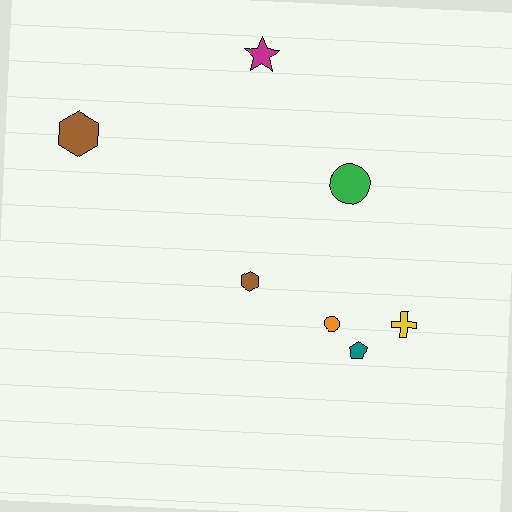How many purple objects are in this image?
There are no purple objects.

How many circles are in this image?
There are 2 circles.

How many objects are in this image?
There are 7 objects.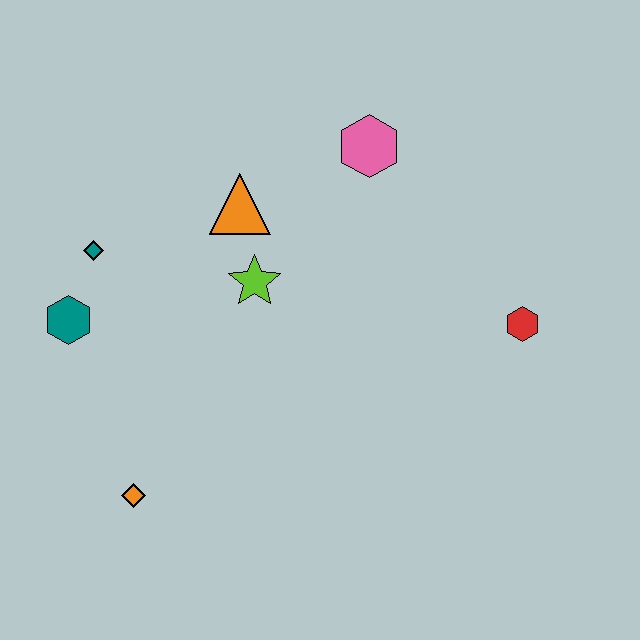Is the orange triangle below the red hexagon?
No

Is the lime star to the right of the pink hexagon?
No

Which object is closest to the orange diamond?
The teal hexagon is closest to the orange diamond.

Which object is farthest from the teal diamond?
The red hexagon is farthest from the teal diamond.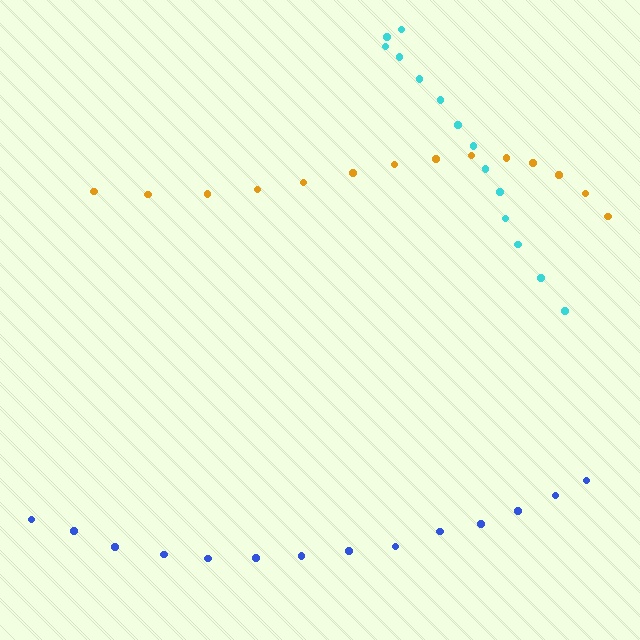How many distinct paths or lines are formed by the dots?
There are 3 distinct paths.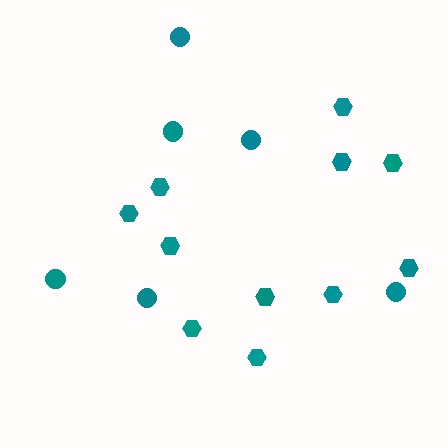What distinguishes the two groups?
There are 2 groups: one group of hexagons (11) and one group of circles (6).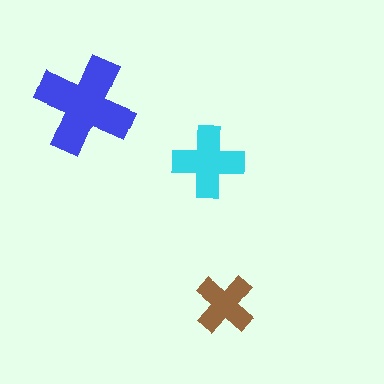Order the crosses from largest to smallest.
the blue one, the cyan one, the brown one.